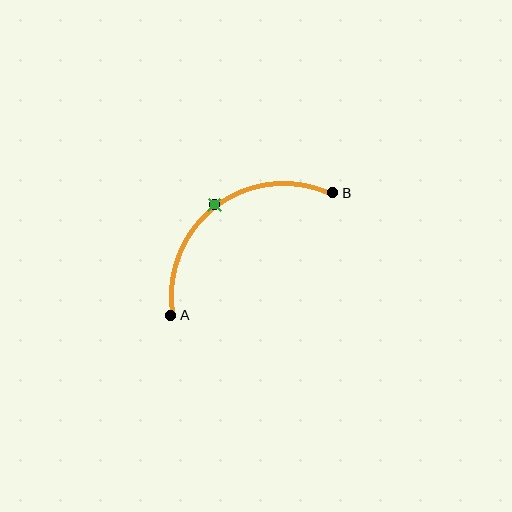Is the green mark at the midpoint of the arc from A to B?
Yes. The green mark lies on the arc at equal arc-length from both A and B — it is the arc midpoint.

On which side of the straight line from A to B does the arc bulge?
The arc bulges above and to the left of the straight line connecting A and B.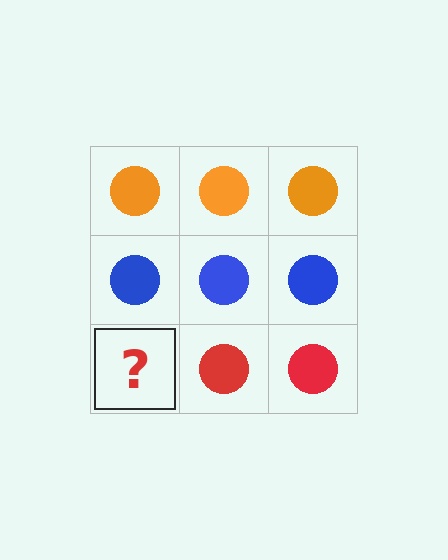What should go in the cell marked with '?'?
The missing cell should contain a red circle.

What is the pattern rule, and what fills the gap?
The rule is that each row has a consistent color. The gap should be filled with a red circle.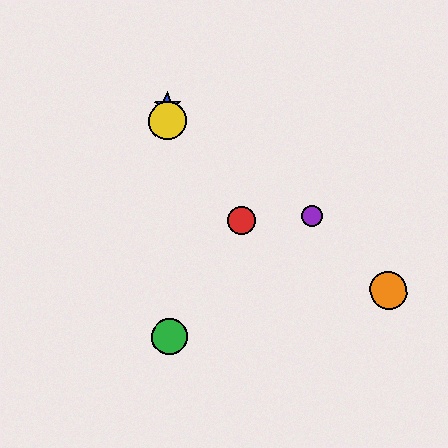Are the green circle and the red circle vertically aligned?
No, the green circle is at x≈169 and the red circle is at x≈241.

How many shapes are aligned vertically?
3 shapes (the blue star, the green circle, the yellow circle) are aligned vertically.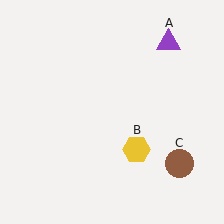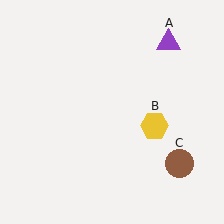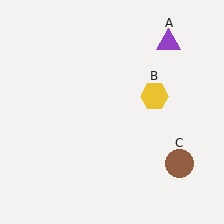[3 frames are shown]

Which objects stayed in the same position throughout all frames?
Purple triangle (object A) and brown circle (object C) remained stationary.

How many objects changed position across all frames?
1 object changed position: yellow hexagon (object B).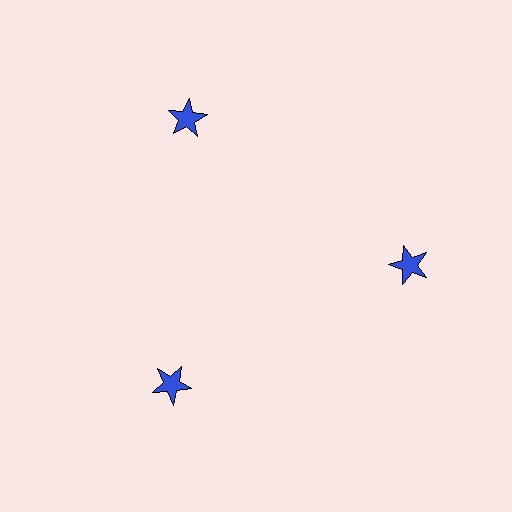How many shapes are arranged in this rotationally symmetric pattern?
There are 3 shapes, arranged in 3 groups of 1.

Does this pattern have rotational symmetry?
Yes, this pattern has 3-fold rotational symmetry. It looks the same after rotating 120 degrees around the center.